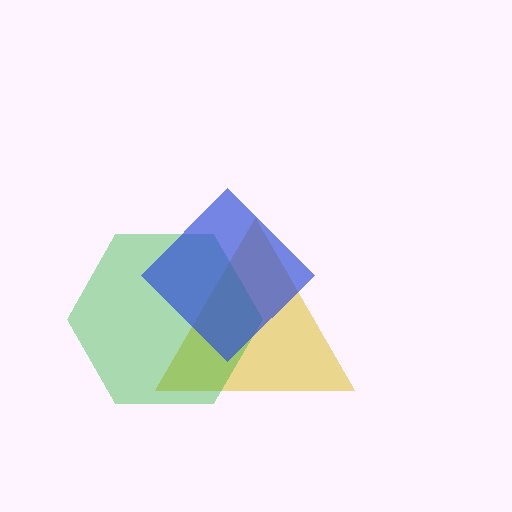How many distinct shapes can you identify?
There are 3 distinct shapes: a yellow triangle, a green hexagon, a blue diamond.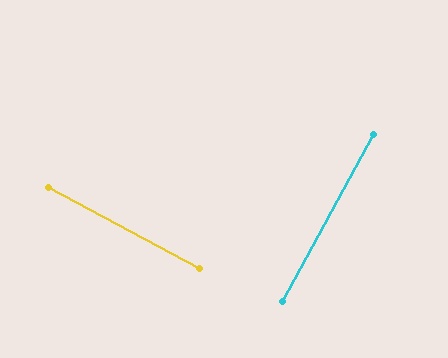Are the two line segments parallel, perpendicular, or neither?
Perpendicular — they meet at approximately 90°.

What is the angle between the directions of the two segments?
Approximately 90 degrees.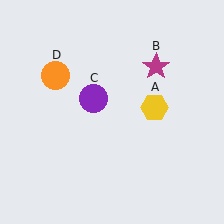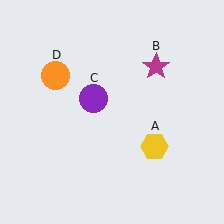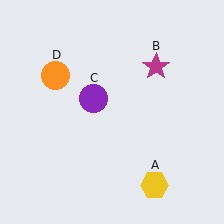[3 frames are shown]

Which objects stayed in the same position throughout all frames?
Magenta star (object B) and purple circle (object C) and orange circle (object D) remained stationary.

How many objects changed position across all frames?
1 object changed position: yellow hexagon (object A).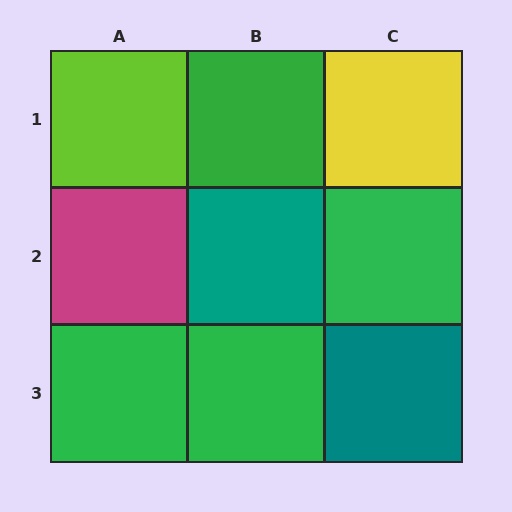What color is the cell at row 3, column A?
Green.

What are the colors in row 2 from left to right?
Magenta, teal, green.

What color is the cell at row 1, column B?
Green.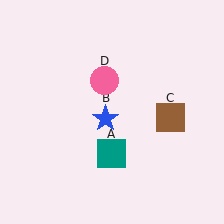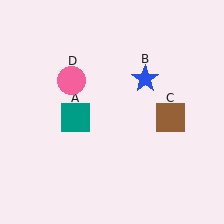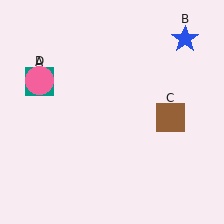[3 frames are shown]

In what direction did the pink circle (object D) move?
The pink circle (object D) moved left.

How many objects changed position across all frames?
3 objects changed position: teal square (object A), blue star (object B), pink circle (object D).